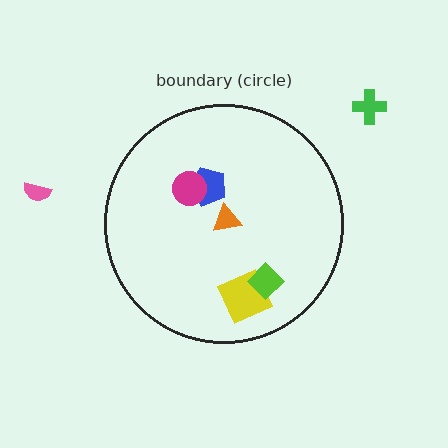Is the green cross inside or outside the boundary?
Outside.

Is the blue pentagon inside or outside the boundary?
Inside.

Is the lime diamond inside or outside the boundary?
Inside.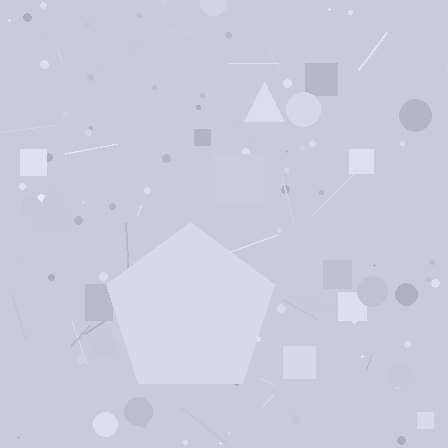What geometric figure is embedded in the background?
A pentagon is embedded in the background.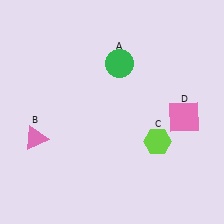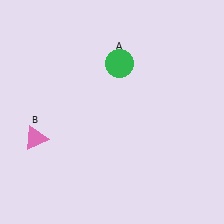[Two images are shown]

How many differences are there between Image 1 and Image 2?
There are 2 differences between the two images.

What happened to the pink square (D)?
The pink square (D) was removed in Image 2. It was in the bottom-right area of Image 1.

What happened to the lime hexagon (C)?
The lime hexagon (C) was removed in Image 2. It was in the bottom-right area of Image 1.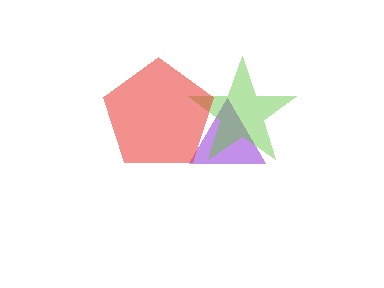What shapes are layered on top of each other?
The layered shapes are: a purple triangle, a lime star, a red pentagon.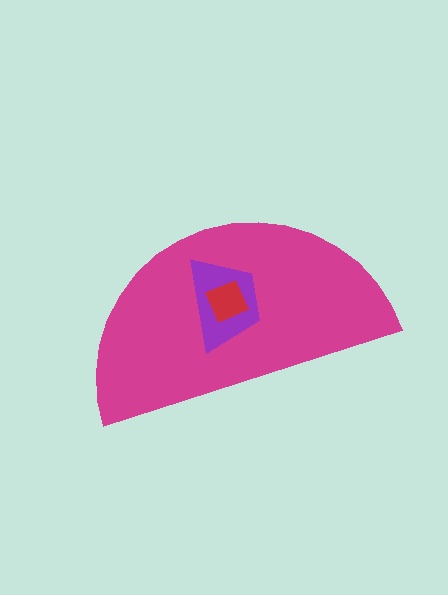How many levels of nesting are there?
3.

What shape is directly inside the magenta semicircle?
The purple trapezoid.